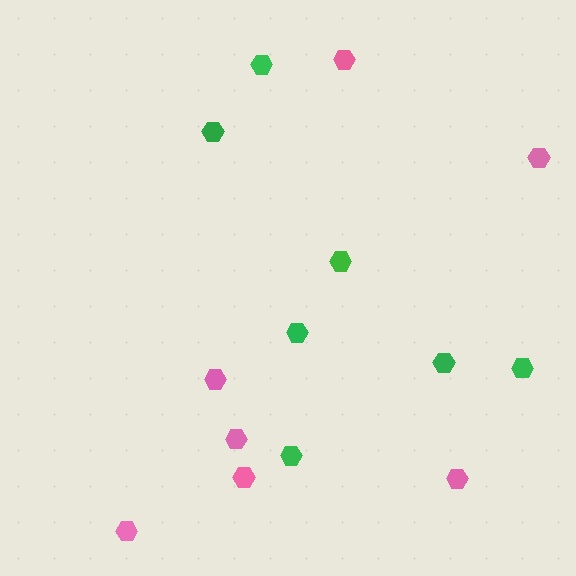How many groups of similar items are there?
There are 2 groups: one group of pink hexagons (7) and one group of green hexagons (7).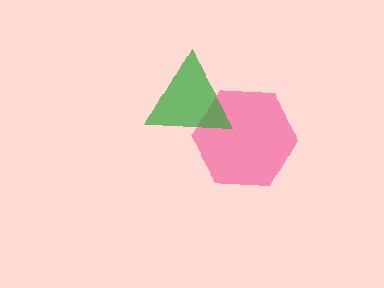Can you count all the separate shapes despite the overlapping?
Yes, there are 2 separate shapes.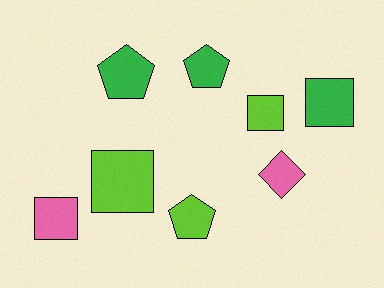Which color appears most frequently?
Lime, with 3 objects.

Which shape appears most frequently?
Square, with 4 objects.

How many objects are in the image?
There are 8 objects.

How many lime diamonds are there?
There are no lime diamonds.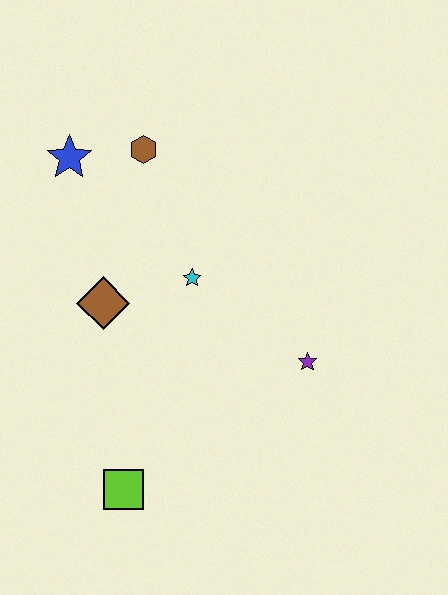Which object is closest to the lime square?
The brown diamond is closest to the lime square.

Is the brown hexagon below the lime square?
No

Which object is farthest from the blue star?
The lime square is farthest from the blue star.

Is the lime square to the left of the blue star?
No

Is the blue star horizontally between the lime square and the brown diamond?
No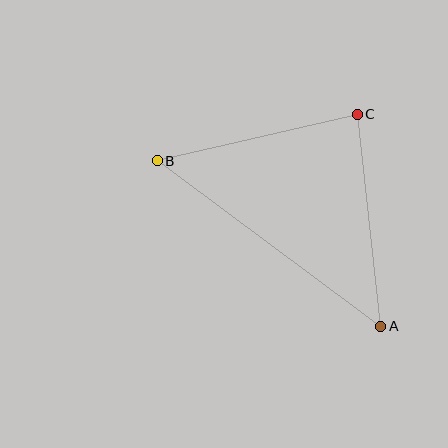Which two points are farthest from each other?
Points A and B are farthest from each other.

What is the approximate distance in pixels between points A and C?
The distance between A and C is approximately 213 pixels.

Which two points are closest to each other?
Points B and C are closest to each other.